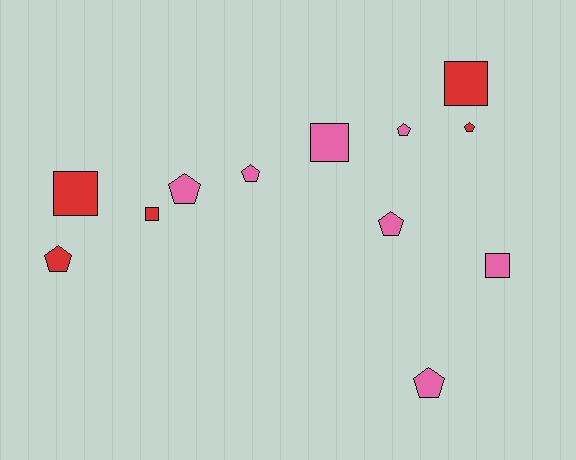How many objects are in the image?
There are 12 objects.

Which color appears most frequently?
Pink, with 7 objects.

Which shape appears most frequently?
Pentagon, with 7 objects.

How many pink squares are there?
There are 2 pink squares.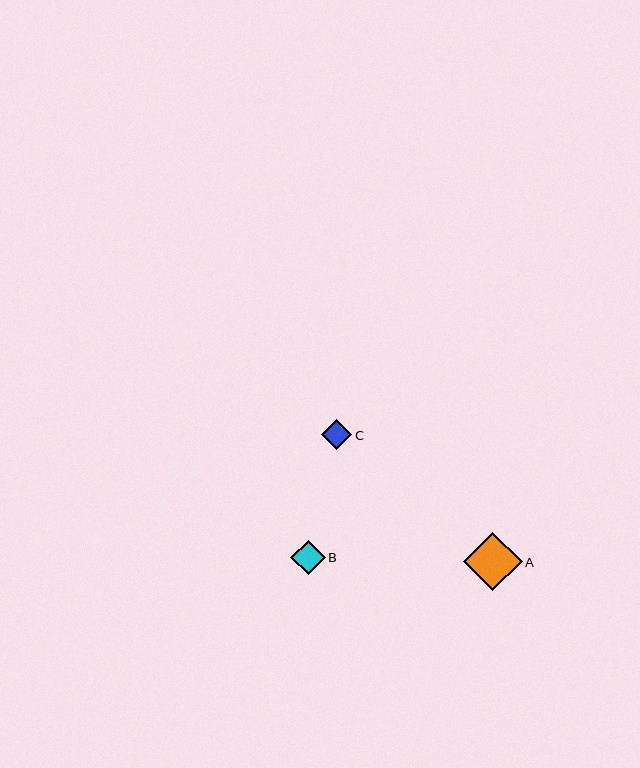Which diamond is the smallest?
Diamond C is the smallest with a size of approximately 30 pixels.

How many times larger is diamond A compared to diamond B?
Diamond A is approximately 1.7 times the size of diamond B.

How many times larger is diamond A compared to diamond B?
Diamond A is approximately 1.7 times the size of diamond B.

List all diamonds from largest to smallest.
From largest to smallest: A, B, C.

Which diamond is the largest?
Diamond A is the largest with a size of approximately 59 pixels.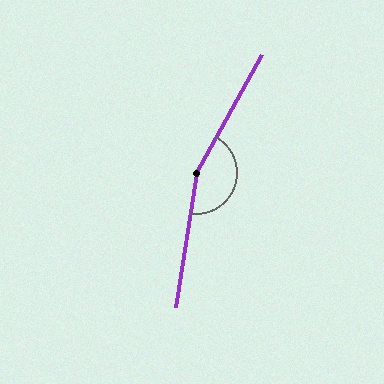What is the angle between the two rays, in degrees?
Approximately 159 degrees.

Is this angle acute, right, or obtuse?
It is obtuse.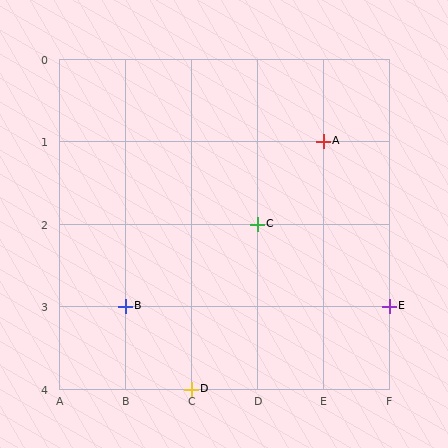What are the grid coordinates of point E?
Point E is at grid coordinates (F, 3).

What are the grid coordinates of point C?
Point C is at grid coordinates (D, 2).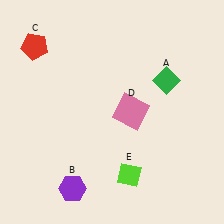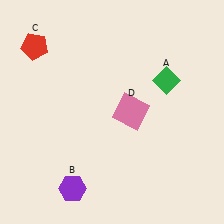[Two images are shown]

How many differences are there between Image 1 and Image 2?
There is 1 difference between the two images.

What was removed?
The lime diamond (E) was removed in Image 2.